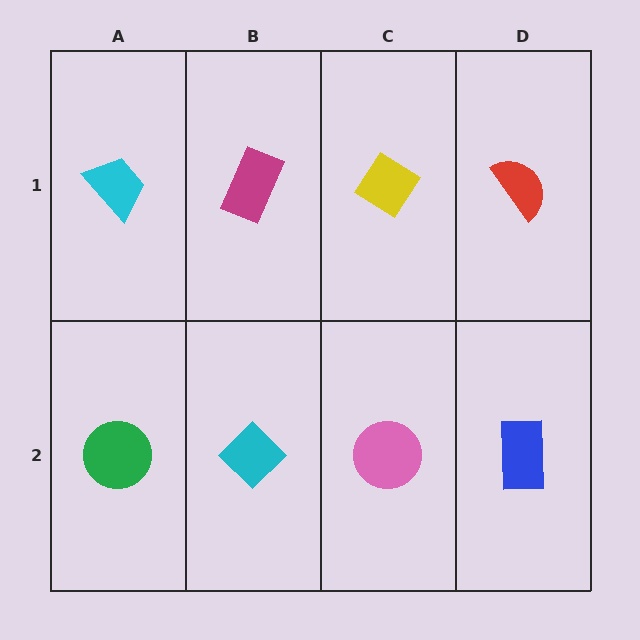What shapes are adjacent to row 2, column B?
A magenta rectangle (row 1, column B), a green circle (row 2, column A), a pink circle (row 2, column C).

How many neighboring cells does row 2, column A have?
2.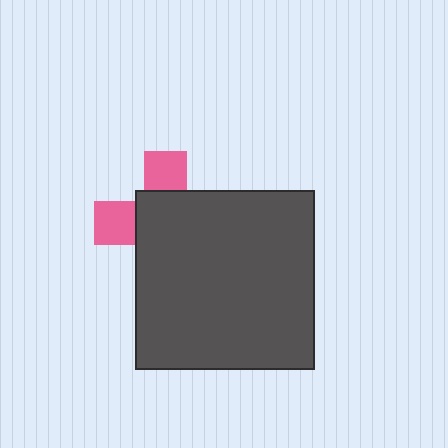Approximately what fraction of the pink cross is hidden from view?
Roughly 67% of the pink cross is hidden behind the dark gray square.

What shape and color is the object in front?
The object in front is a dark gray square.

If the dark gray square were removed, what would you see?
You would see the complete pink cross.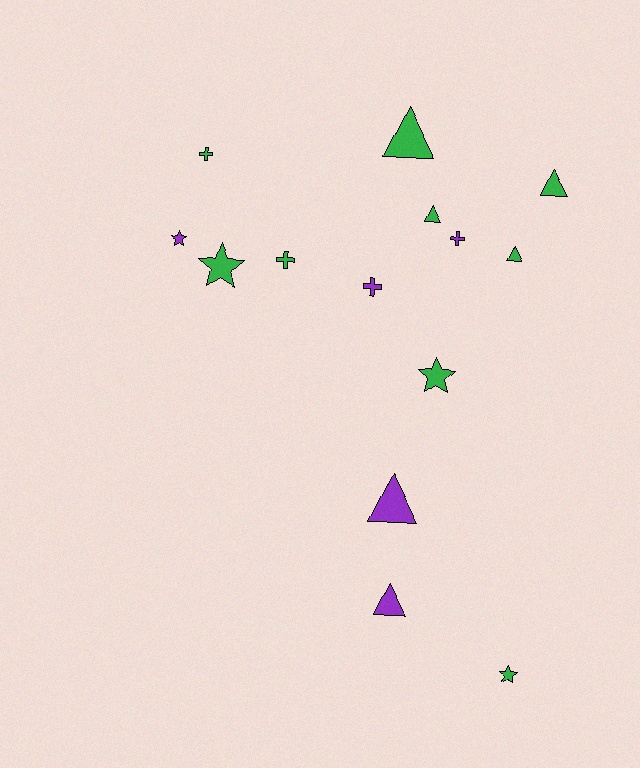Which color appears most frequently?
Green, with 9 objects.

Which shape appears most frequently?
Triangle, with 6 objects.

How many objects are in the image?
There are 14 objects.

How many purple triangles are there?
There are 2 purple triangles.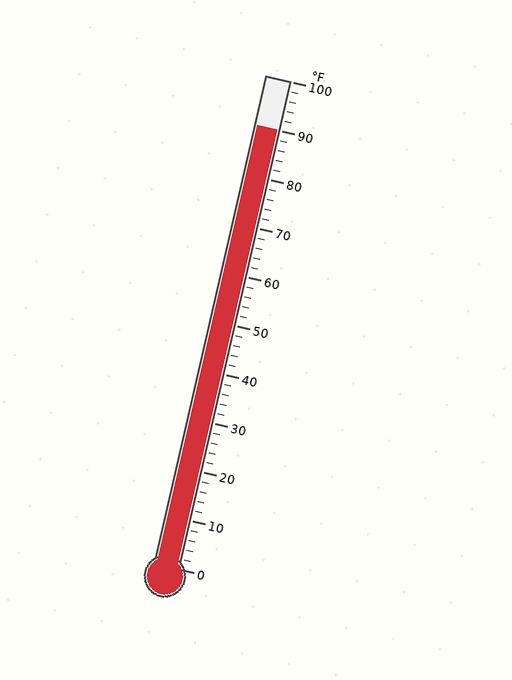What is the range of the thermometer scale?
The thermometer scale ranges from 0°F to 100°F.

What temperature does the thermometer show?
The thermometer shows approximately 90°F.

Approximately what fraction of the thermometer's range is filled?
The thermometer is filled to approximately 90% of its range.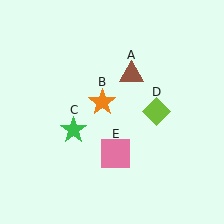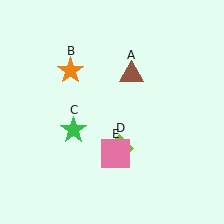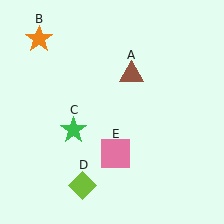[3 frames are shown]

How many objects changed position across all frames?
2 objects changed position: orange star (object B), lime diamond (object D).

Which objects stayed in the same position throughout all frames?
Brown triangle (object A) and green star (object C) and pink square (object E) remained stationary.